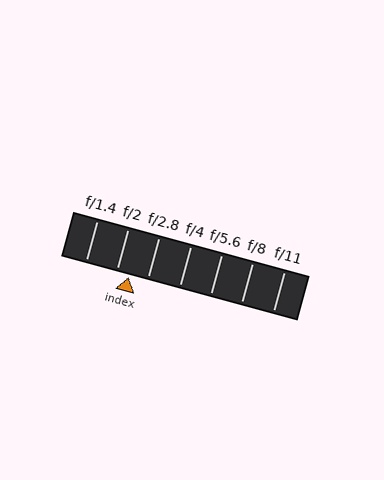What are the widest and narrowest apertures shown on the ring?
The widest aperture shown is f/1.4 and the narrowest is f/11.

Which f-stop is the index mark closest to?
The index mark is closest to f/2.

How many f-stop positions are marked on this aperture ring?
There are 7 f-stop positions marked.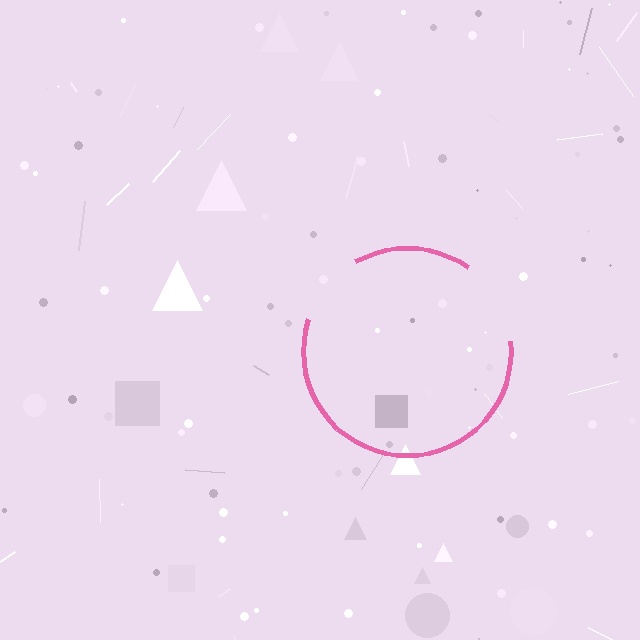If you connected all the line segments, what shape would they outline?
They would outline a circle.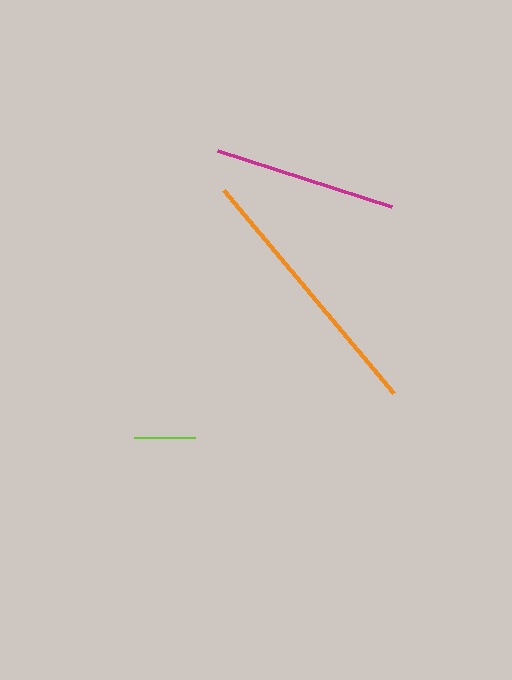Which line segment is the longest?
The orange line is the longest at approximately 265 pixels.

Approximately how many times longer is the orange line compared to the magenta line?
The orange line is approximately 1.5 times the length of the magenta line.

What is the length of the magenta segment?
The magenta segment is approximately 183 pixels long.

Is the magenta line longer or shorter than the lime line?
The magenta line is longer than the lime line.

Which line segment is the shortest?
The lime line is the shortest at approximately 61 pixels.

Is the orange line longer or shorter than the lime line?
The orange line is longer than the lime line.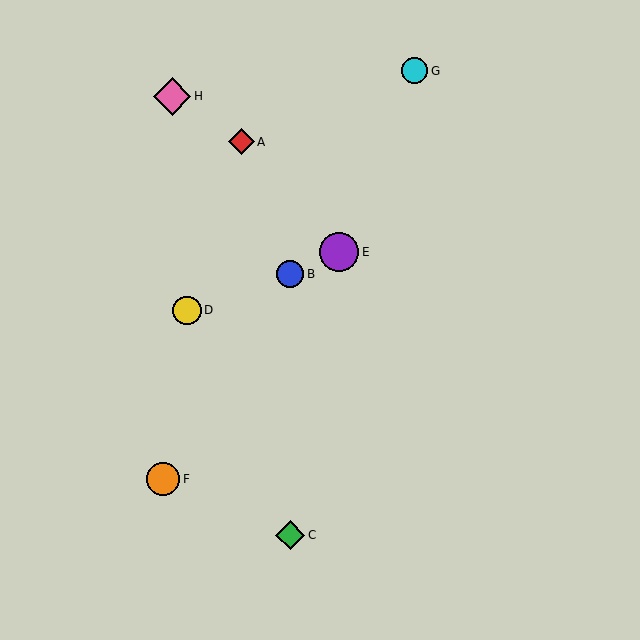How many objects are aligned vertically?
2 objects (B, C) are aligned vertically.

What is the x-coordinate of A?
Object A is at x≈241.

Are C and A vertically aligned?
No, C is at x≈290 and A is at x≈241.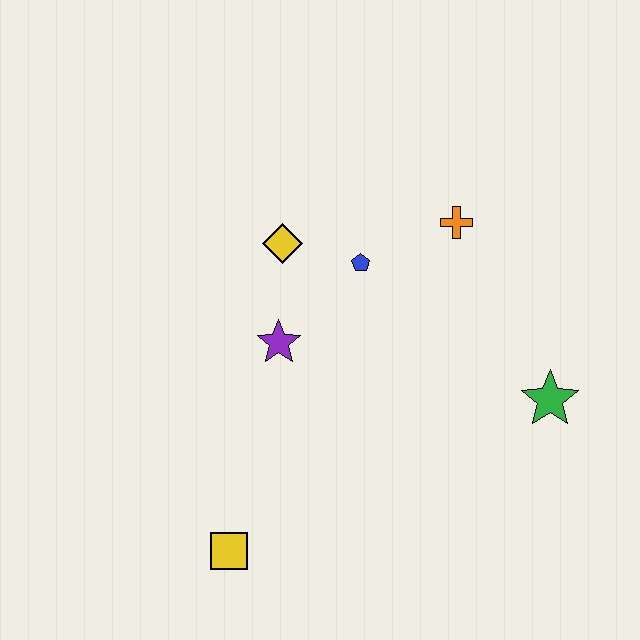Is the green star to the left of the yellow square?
No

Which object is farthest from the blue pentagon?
The yellow square is farthest from the blue pentagon.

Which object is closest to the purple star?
The yellow diamond is closest to the purple star.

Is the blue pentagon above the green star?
Yes